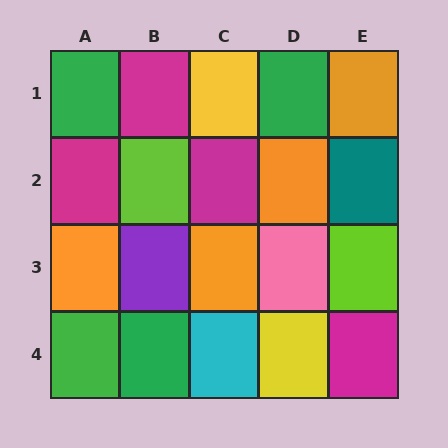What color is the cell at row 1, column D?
Green.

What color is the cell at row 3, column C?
Orange.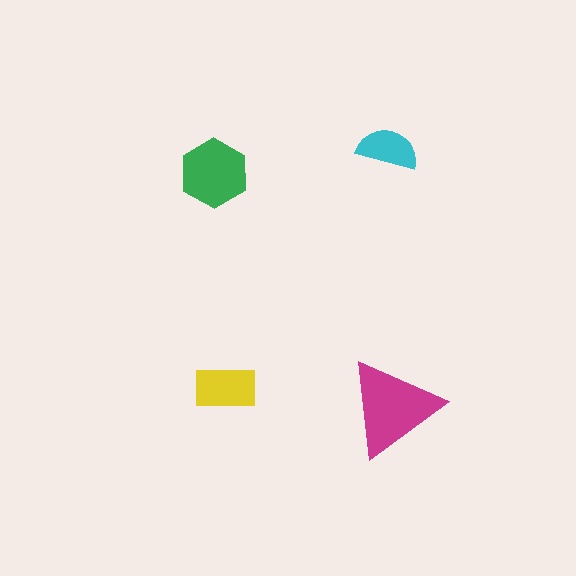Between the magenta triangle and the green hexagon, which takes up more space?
The magenta triangle.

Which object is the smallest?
The cyan semicircle.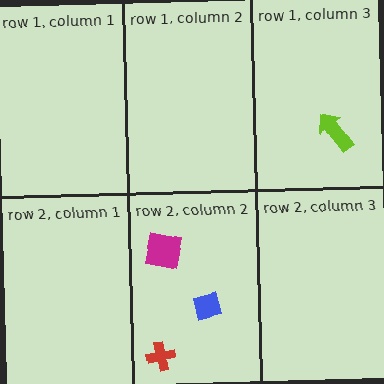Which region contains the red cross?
The row 2, column 2 region.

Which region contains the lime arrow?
The row 1, column 3 region.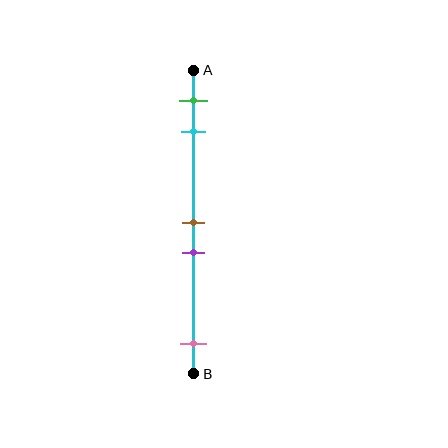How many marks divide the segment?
There are 5 marks dividing the segment.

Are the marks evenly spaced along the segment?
No, the marks are not evenly spaced.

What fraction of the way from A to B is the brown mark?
The brown mark is approximately 50% (0.5) of the way from A to B.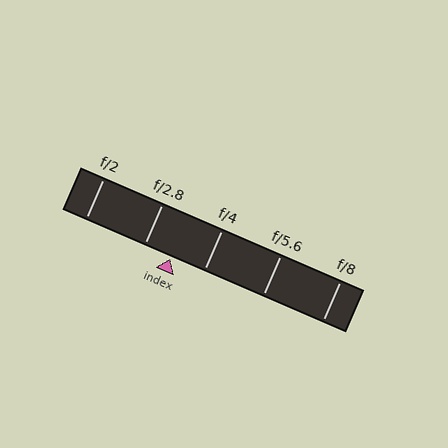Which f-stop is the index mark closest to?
The index mark is closest to f/2.8.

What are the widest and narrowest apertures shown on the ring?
The widest aperture shown is f/2 and the narrowest is f/8.